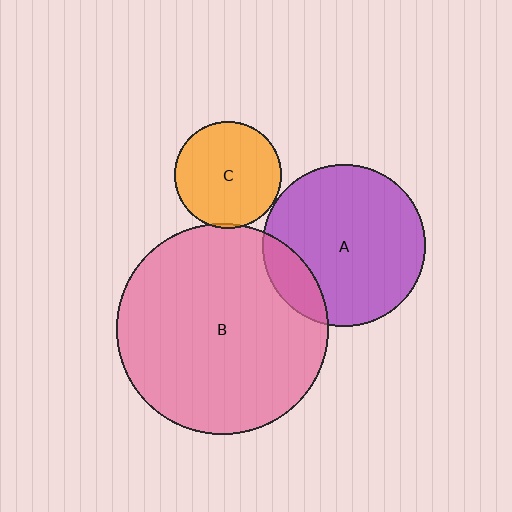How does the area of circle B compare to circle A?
Approximately 1.7 times.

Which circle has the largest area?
Circle B (pink).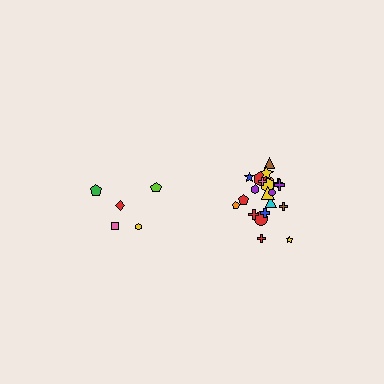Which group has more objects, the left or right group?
The right group.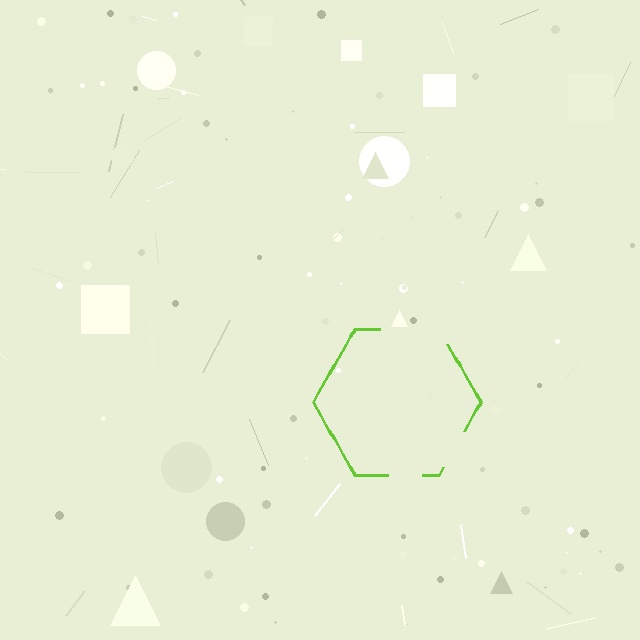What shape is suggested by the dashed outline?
The dashed outline suggests a hexagon.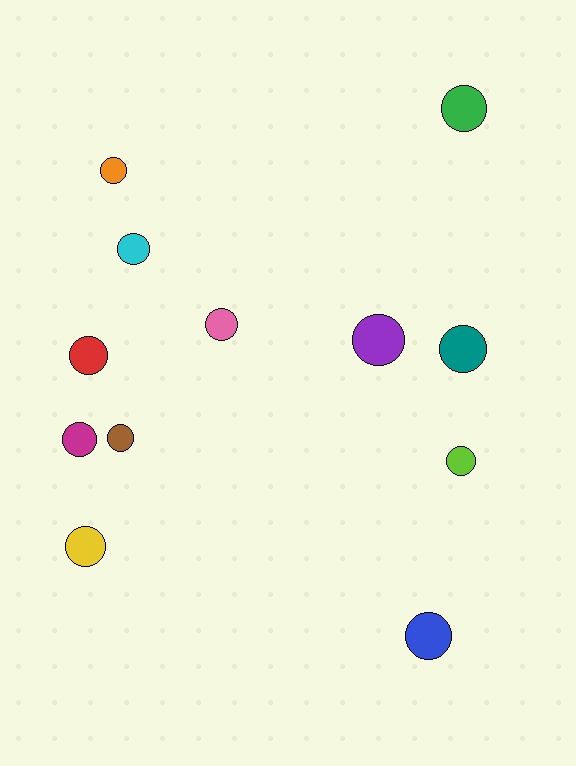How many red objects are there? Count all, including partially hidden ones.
There is 1 red object.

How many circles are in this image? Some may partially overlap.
There are 12 circles.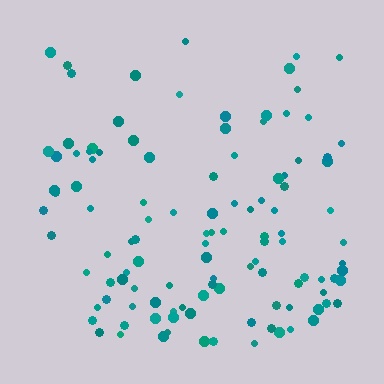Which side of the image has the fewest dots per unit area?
The top.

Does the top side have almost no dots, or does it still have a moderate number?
Still a moderate number, just noticeably fewer than the bottom.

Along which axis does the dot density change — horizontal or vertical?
Vertical.